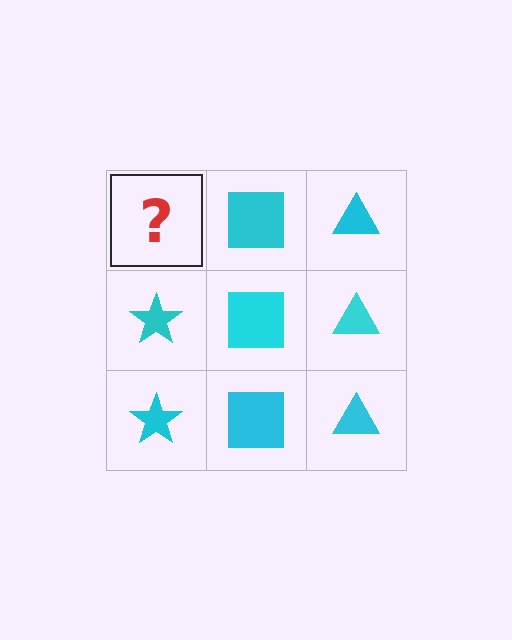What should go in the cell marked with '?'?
The missing cell should contain a cyan star.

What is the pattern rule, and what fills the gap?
The rule is that each column has a consistent shape. The gap should be filled with a cyan star.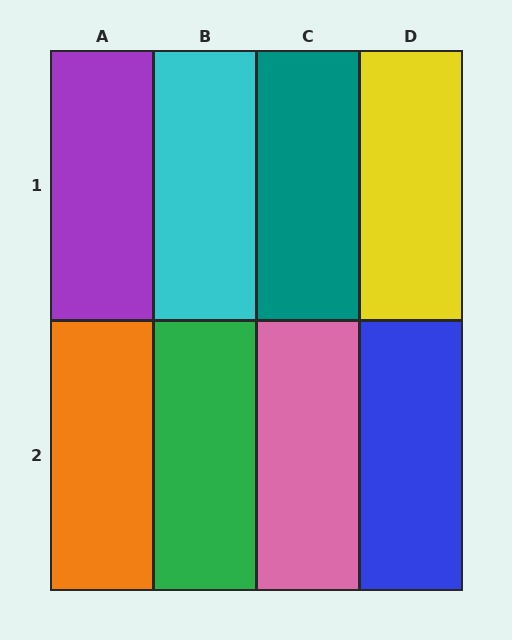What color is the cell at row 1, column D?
Yellow.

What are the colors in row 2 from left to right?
Orange, green, pink, blue.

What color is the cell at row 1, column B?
Cyan.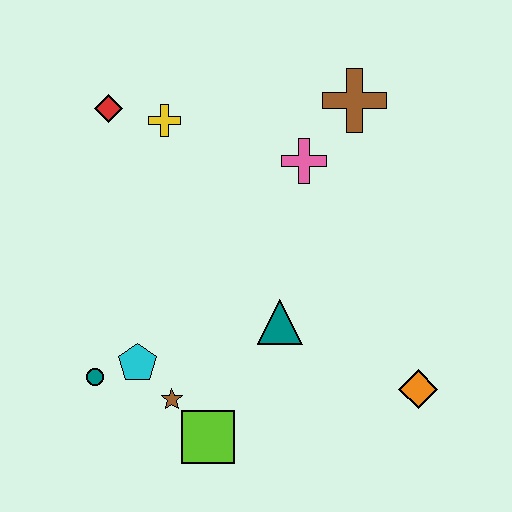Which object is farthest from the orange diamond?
The red diamond is farthest from the orange diamond.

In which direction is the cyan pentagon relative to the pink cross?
The cyan pentagon is below the pink cross.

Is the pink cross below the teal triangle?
No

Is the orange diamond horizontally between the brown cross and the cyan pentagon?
No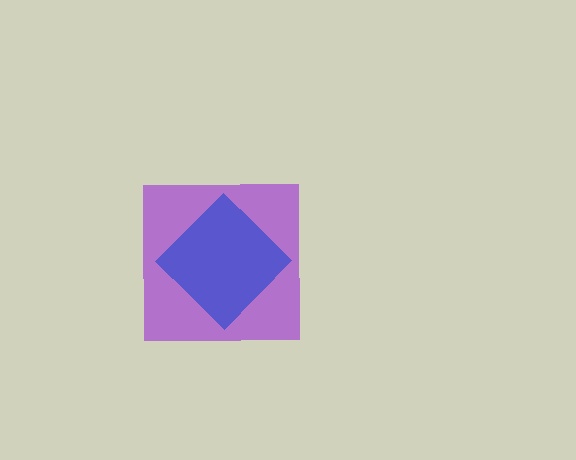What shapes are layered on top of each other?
The layered shapes are: a purple square, a blue diamond.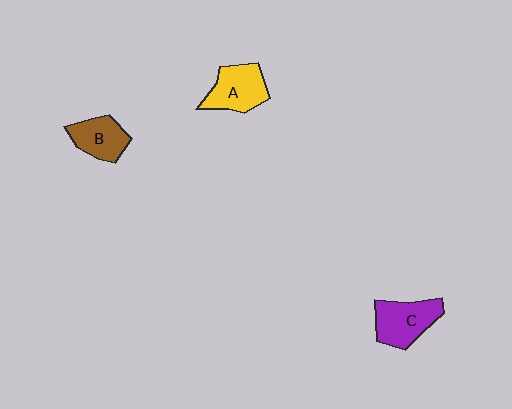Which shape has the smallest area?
Shape B (brown).